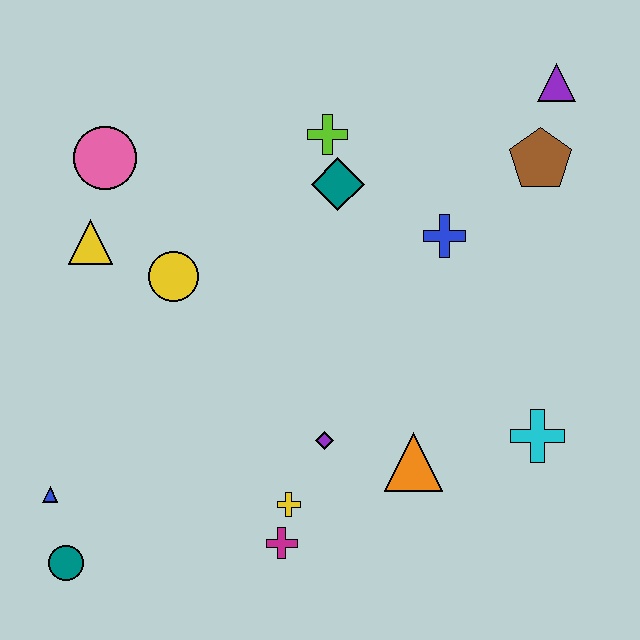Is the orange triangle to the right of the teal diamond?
Yes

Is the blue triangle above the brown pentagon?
No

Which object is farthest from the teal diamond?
The teal circle is farthest from the teal diamond.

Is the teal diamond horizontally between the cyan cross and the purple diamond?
Yes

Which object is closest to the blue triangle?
The teal circle is closest to the blue triangle.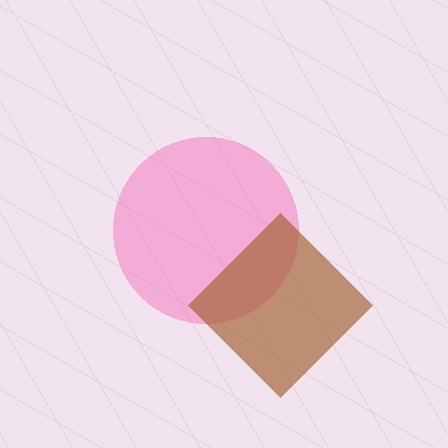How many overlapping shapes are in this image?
There are 2 overlapping shapes in the image.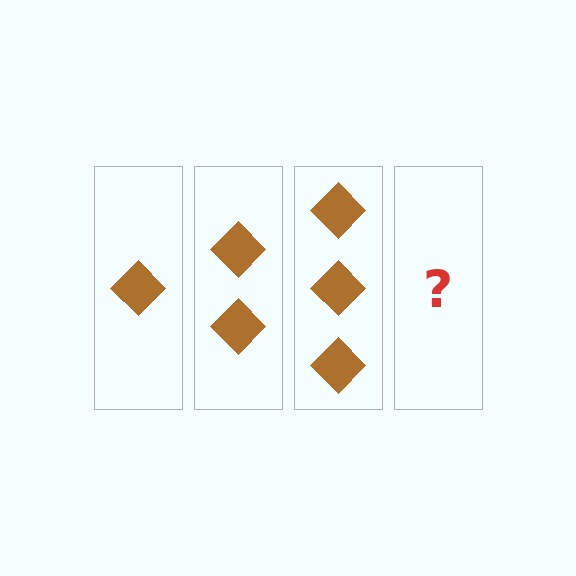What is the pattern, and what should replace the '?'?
The pattern is that each step adds one more diamond. The '?' should be 4 diamonds.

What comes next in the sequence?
The next element should be 4 diamonds.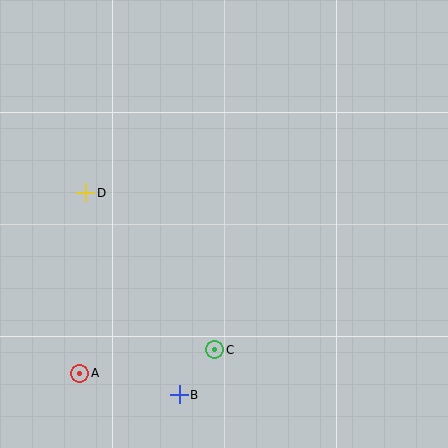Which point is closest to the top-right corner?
Point D is closest to the top-right corner.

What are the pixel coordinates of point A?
Point A is at (80, 373).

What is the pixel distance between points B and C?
The distance between B and C is 57 pixels.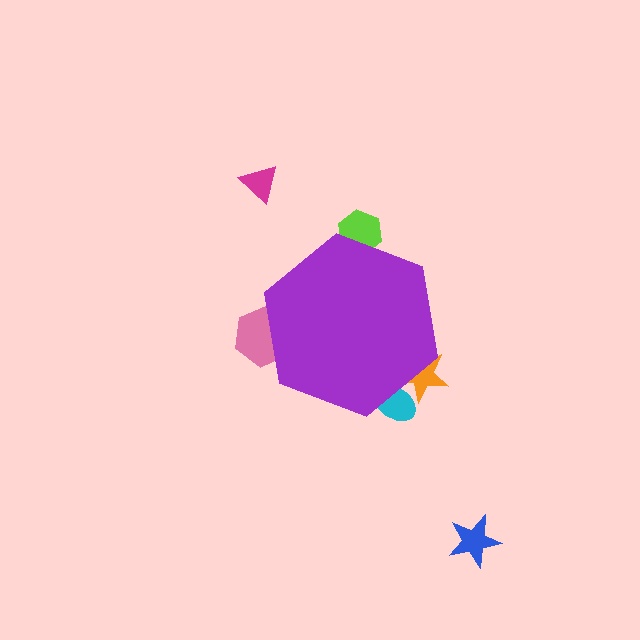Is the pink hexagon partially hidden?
Yes, the pink hexagon is partially hidden behind the purple hexagon.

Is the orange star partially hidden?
Yes, the orange star is partially hidden behind the purple hexagon.